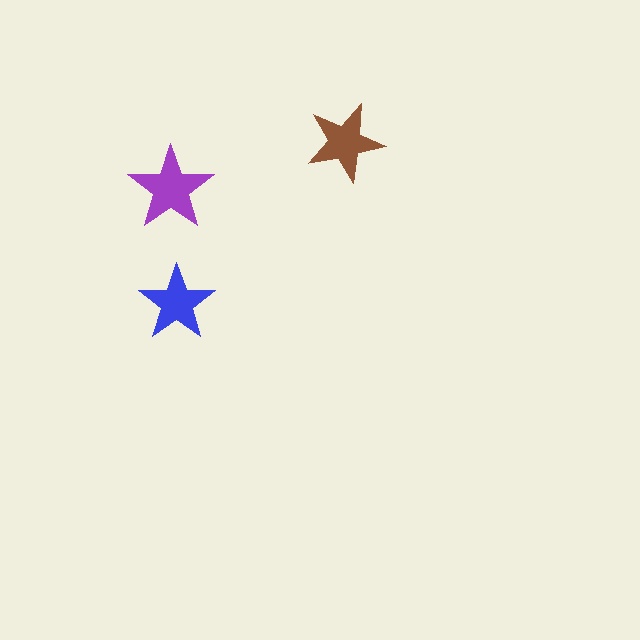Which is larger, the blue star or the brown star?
The brown one.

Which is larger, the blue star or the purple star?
The purple one.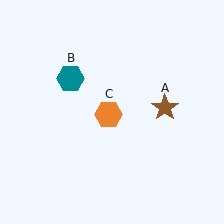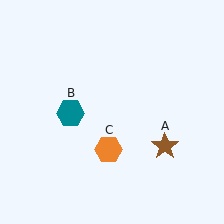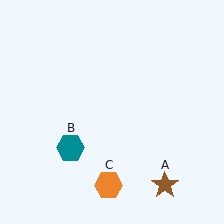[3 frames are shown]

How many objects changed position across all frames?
3 objects changed position: brown star (object A), teal hexagon (object B), orange hexagon (object C).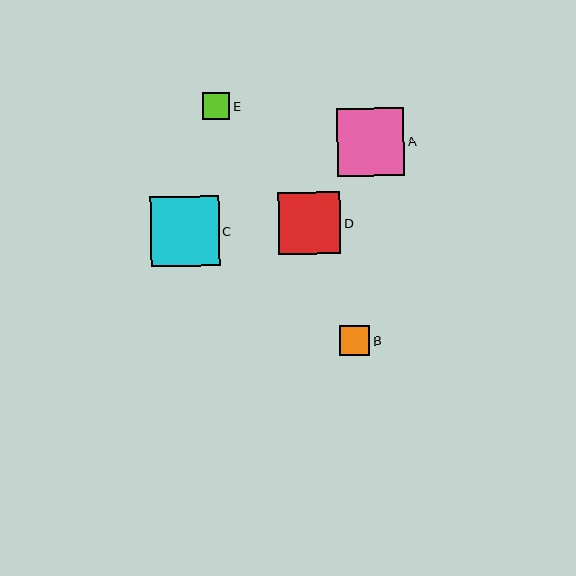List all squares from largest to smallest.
From largest to smallest: C, A, D, B, E.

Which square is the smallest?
Square E is the smallest with a size of approximately 28 pixels.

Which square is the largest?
Square C is the largest with a size of approximately 69 pixels.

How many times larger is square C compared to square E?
Square C is approximately 2.5 times the size of square E.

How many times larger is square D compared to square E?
Square D is approximately 2.3 times the size of square E.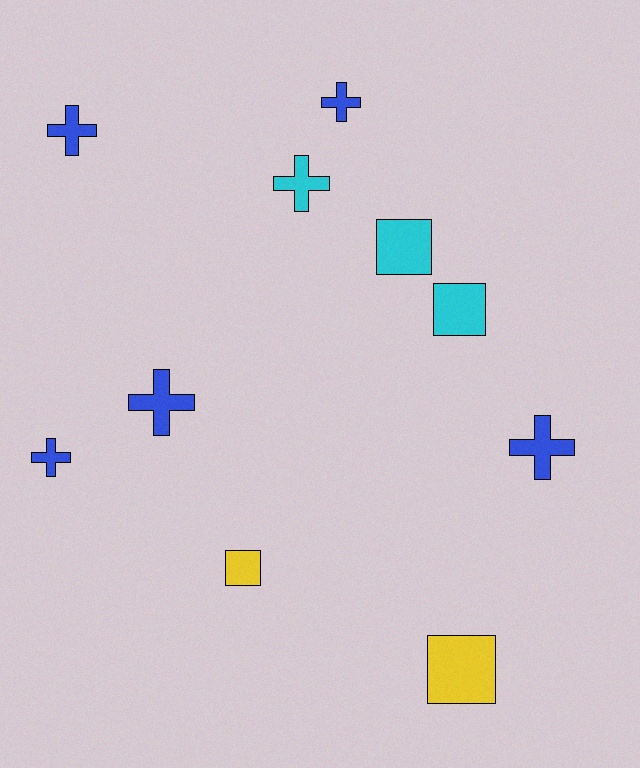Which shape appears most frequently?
Cross, with 6 objects.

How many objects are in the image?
There are 10 objects.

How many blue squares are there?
There are no blue squares.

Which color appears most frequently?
Blue, with 5 objects.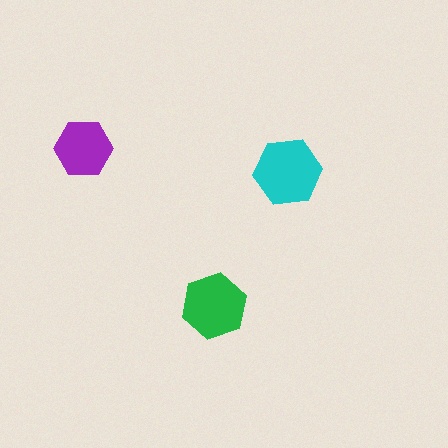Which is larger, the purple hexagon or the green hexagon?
The green one.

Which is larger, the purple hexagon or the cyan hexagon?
The cyan one.